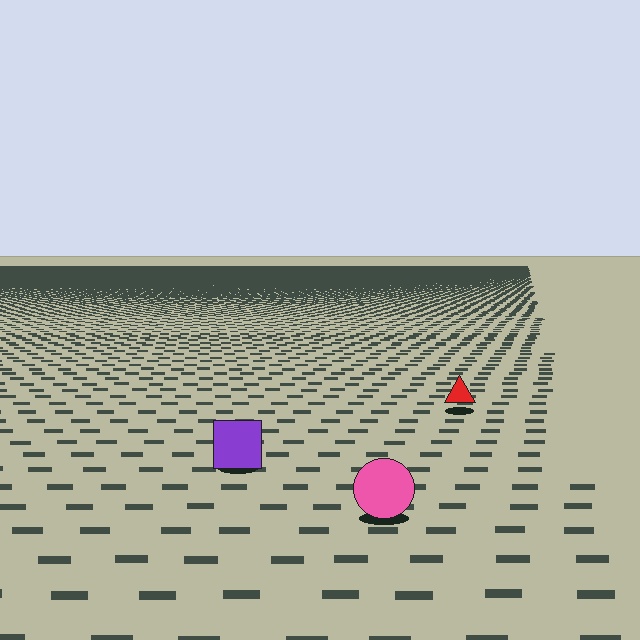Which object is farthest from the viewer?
The red triangle is farthest from the viewer. It appears smaller and the ground texture around it is denser.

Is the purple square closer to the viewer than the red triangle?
Yes. The purple square is closer — you can tell from the texture gradient: the ground texture is coarser near it.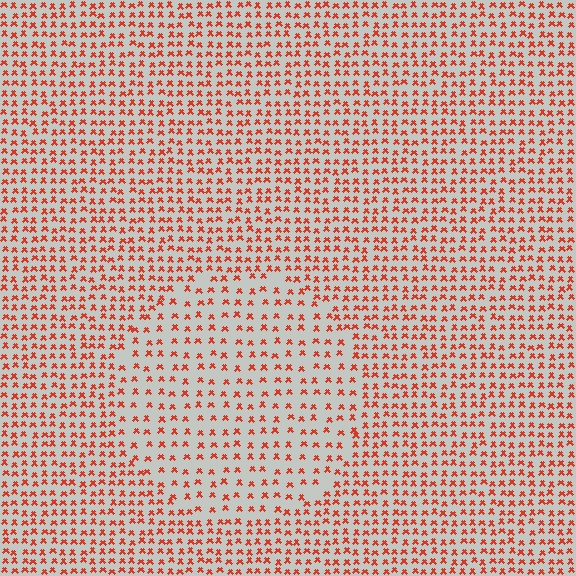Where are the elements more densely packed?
The elements are more densely packed outside the circle boundary.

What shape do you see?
I see a circle.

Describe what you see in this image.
The image contains small red elements arranged at two different densities. A circle-shaped region is visible where the elements are less densely packed than the surrounding area.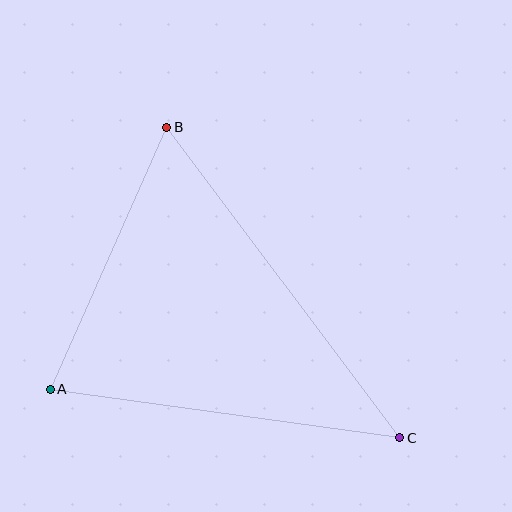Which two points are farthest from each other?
Points B and C are farthest from each other.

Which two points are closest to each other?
Points A and B are closest to each other.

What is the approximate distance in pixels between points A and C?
The distance between A and C is approximately 353 pixels.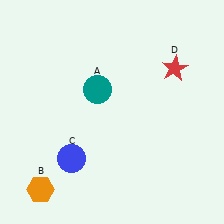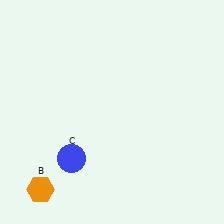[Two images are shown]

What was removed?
The teal circle (A), the red star (D) were removed in Image 2.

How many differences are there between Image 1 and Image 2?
There are 2 differences between the two images.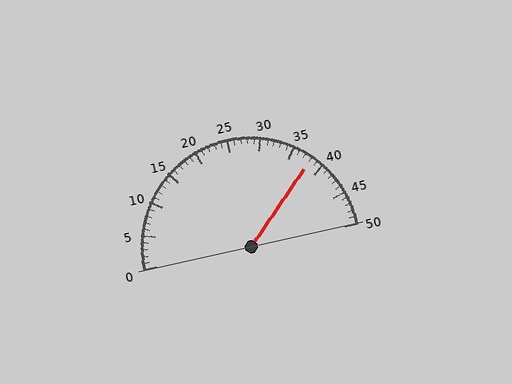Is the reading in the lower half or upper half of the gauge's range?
The reading is in the upper half of the range (0 to 50).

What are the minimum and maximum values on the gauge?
The gauge ranges from 0 to 50.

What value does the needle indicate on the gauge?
The needle indicates approximately 38.